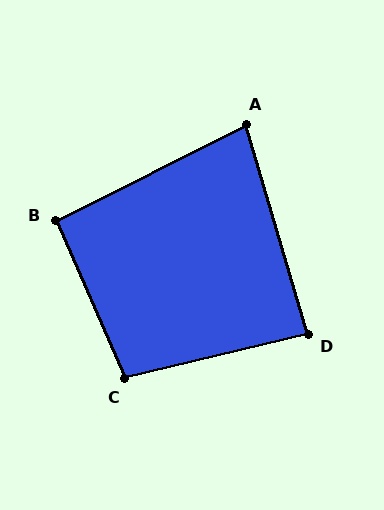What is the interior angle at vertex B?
Approximately 93 degrees (approximately right).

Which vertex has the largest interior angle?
C, at approximately 100 degrees.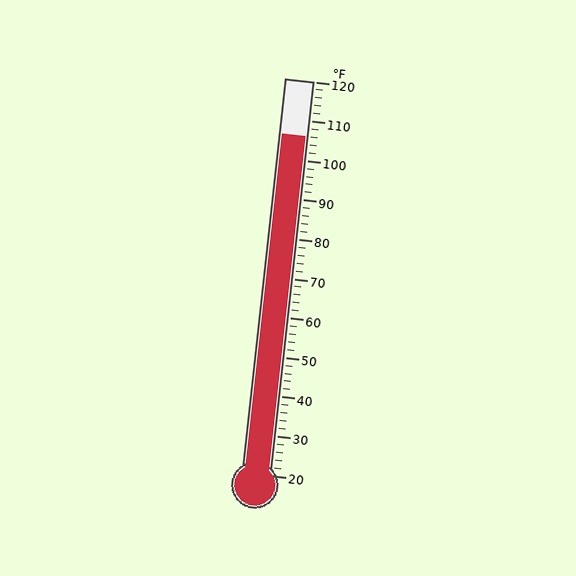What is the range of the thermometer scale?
The thermometer scale ranges from 20°F to 120°F.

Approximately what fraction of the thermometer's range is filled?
The thermometer is filled to approximately 85% of its range.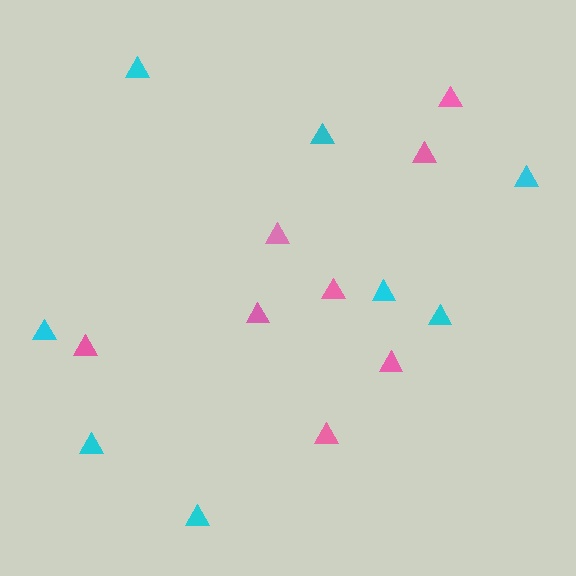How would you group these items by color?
There are 2 groups: one group of pink triangles (8) and one group of cyan triangles (8).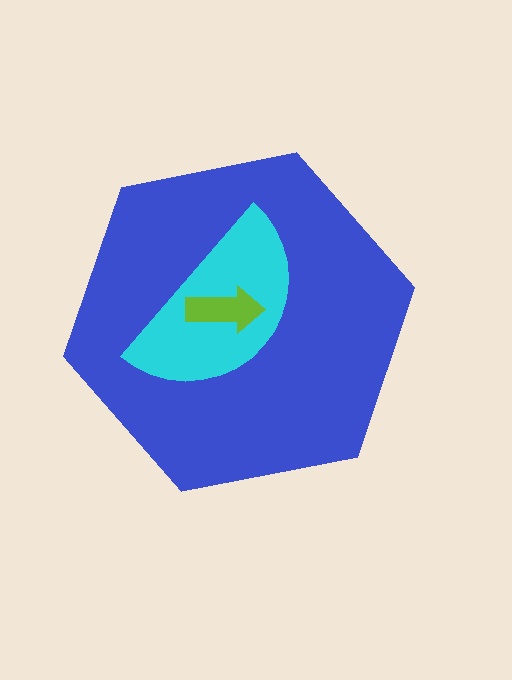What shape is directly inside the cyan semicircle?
The lime arrow.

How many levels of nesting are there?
3.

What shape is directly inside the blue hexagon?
The cyan semicircle.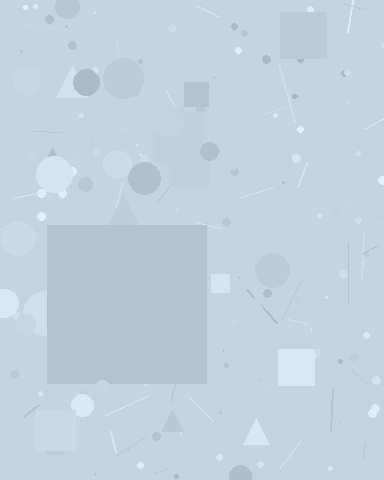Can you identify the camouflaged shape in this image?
The camouflaged shape is a square.